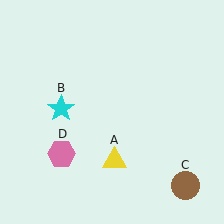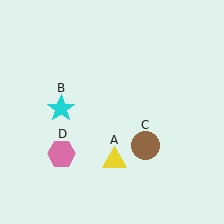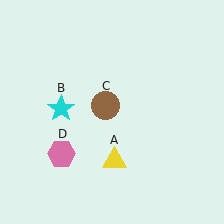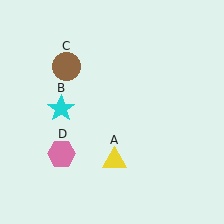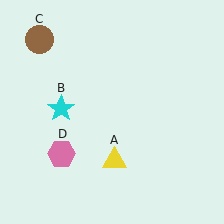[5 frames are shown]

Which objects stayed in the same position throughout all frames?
Yellow triangle (object A) and cyan star (object B) and pink hexagon (object D) remained stationary.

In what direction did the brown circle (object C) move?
The brown circle (object C) moved up and to the left.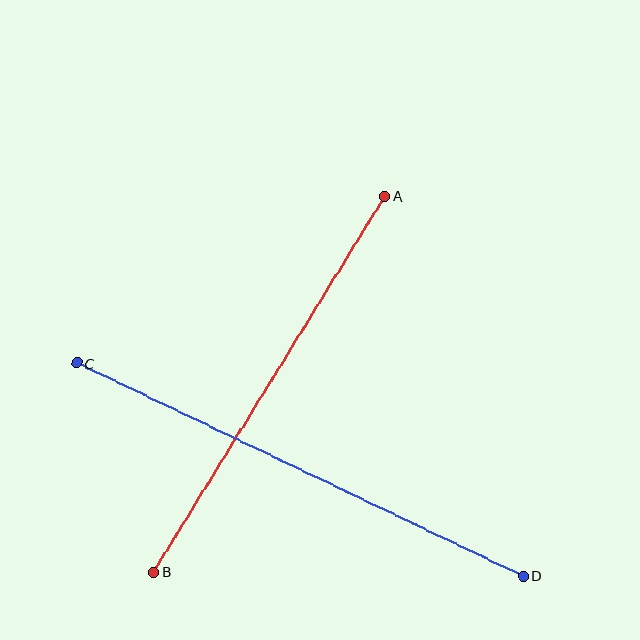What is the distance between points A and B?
The distance is approximately 441 pixels.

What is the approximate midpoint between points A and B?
The midpoint is at approximately (269, 384) pixels.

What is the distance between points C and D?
The distance is approximately 495 pixels.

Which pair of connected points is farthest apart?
Points C and D are farthest apart.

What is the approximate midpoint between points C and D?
The midpoint is at approximately (300, 470) pixels.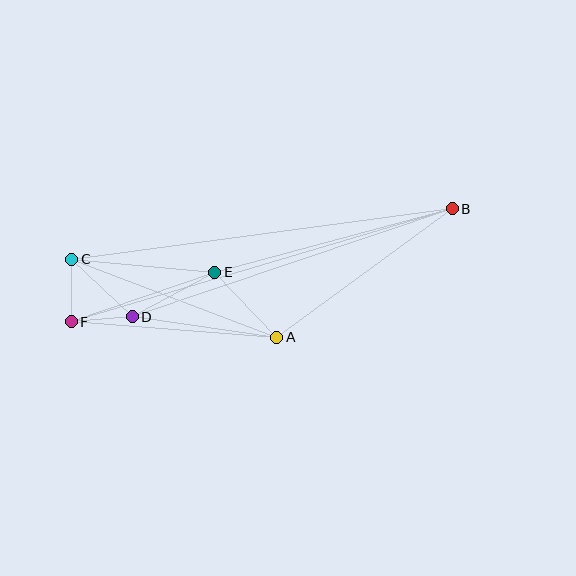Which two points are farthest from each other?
Points B and F are farthest from each other.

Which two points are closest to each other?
Points D and F are closest to each other.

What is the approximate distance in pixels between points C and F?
The distance between C and F is approximately 62 pixels.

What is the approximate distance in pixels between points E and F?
The distance between E and F is approximately 152 pixels.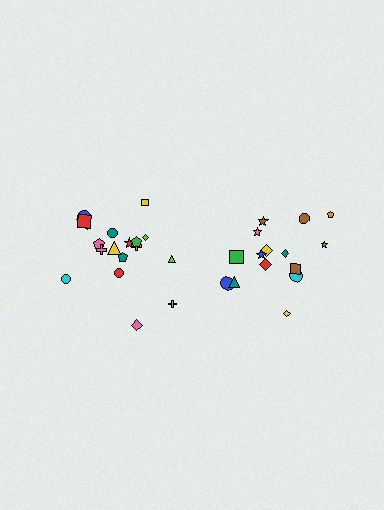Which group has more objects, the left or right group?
The left group.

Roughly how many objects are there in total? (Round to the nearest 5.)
Roughly 35 objects in total.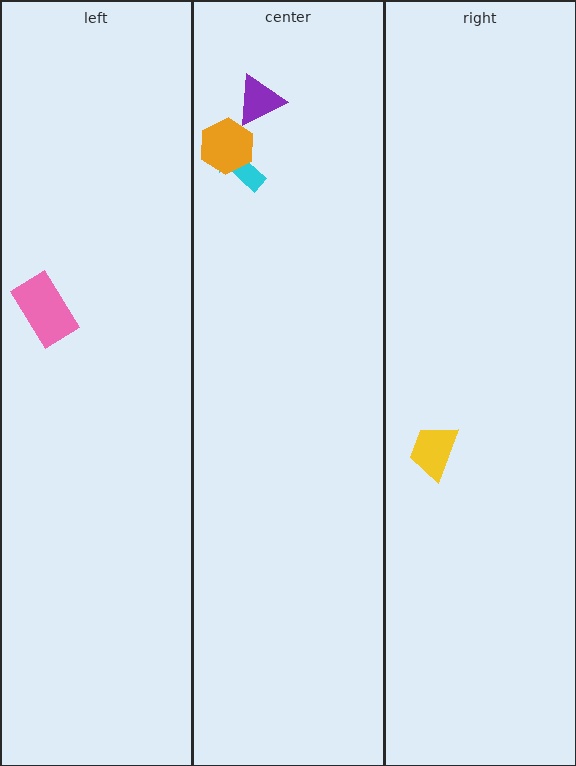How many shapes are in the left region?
1.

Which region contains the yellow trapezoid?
The right region.